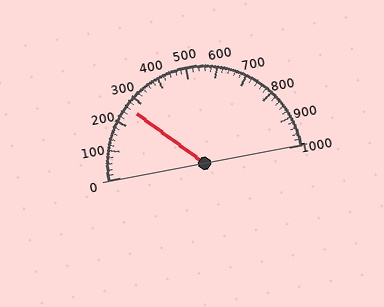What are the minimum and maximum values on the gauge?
The gauge ranges from 0 to 1000.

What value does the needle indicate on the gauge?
The needle indicates approximately 260.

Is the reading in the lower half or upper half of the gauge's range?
The reading is in the lower half of the range (0 to 1000).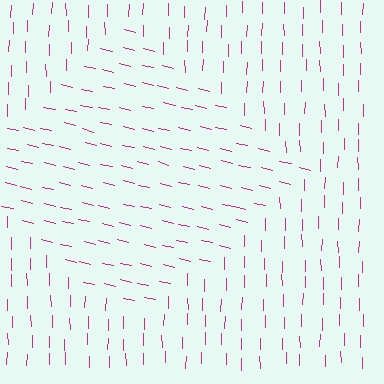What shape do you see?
I see a diamond.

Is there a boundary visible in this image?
Yes, there is a texture boundary formed by a change in line orientation.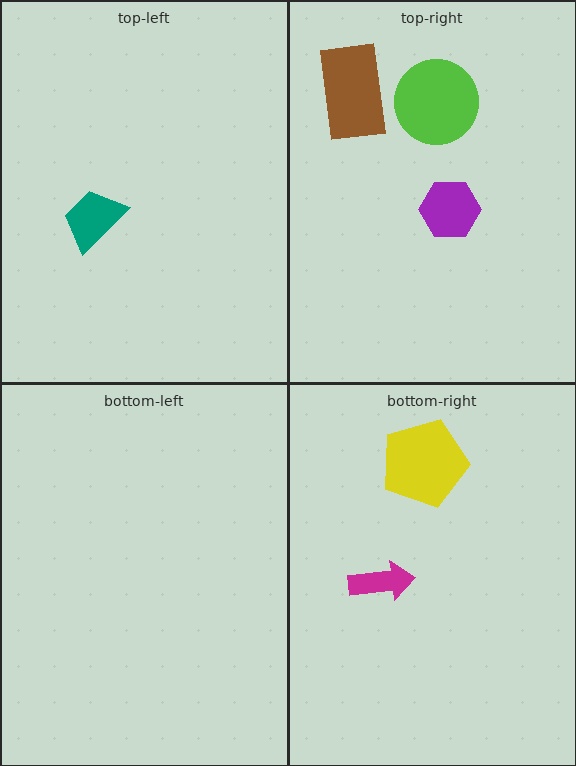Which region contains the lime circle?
The top-right region.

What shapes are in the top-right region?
The purple hexagon, the lime circle, the brown rectangle.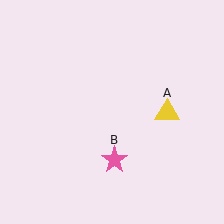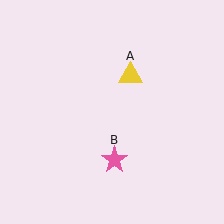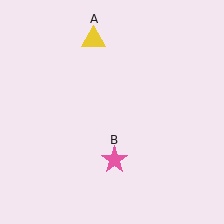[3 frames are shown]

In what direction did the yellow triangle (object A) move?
The yellow triangle (object A) moved up and to the left.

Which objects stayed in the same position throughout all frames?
Pink star (object B) remained stationary.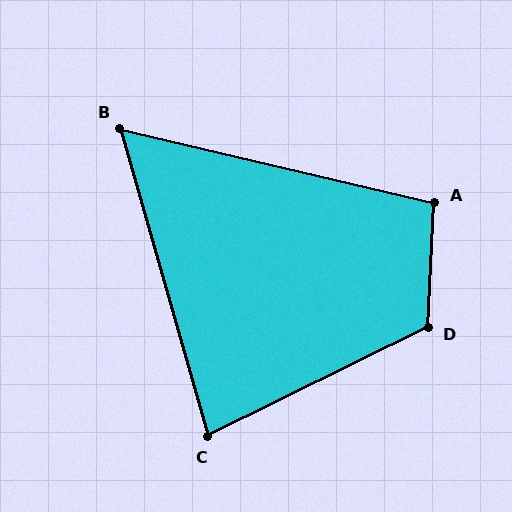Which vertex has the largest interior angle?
D, at approximately 119 degrees.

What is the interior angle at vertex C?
Approximately 80 degrees (acute).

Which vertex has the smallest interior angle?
B, at approximately 61 degrees.